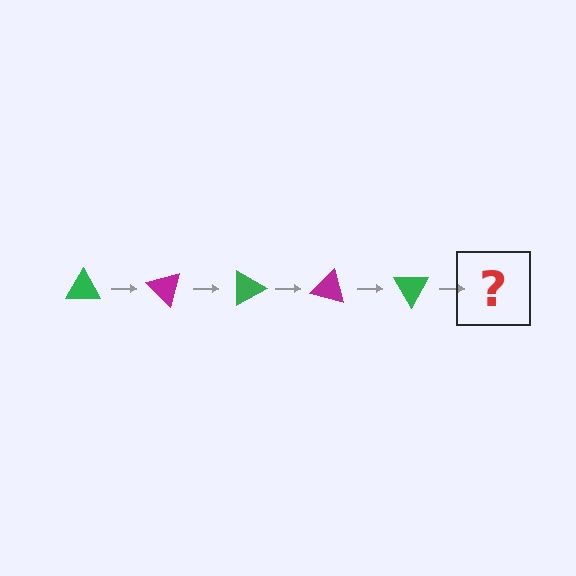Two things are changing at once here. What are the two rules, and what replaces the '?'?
The two rules are that it rotates 45 degrees each step and the color cycles through green and magenta. The '?' should be a magenta triangle, rotated 225 degrees from the start.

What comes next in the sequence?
The next element should be a magenta triangle, rotated 225 degrees from the start.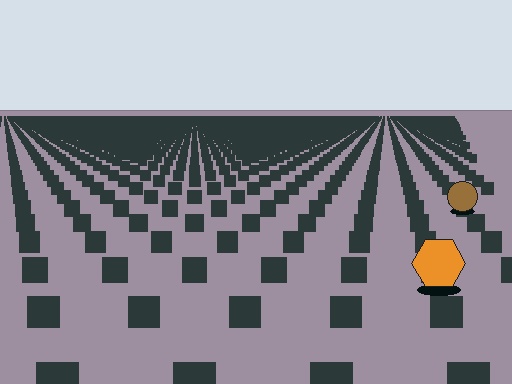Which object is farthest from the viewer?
The brown circle is farthest from the viewer. It appears smaller and the ground texture around it is denser.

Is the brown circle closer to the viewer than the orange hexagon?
No. The orange hexagon is closer — you can tell from the texture gradient: the ground texture is coarser near it.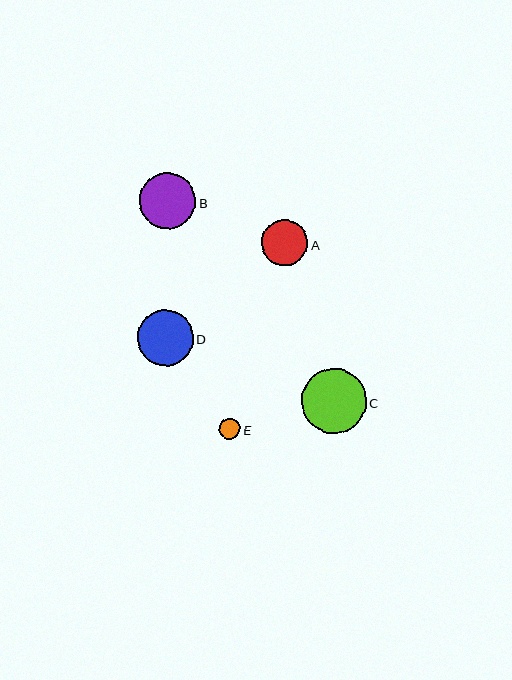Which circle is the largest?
Circle C is the largest with a size of approximately 65 pixels.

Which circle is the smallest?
Circle E is the smallest with a size of approximately 21 pixels.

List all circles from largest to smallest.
From largest to smallest: C, D, B, A, E.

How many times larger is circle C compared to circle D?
Circle C is approximately 1.2 times the size of circle D.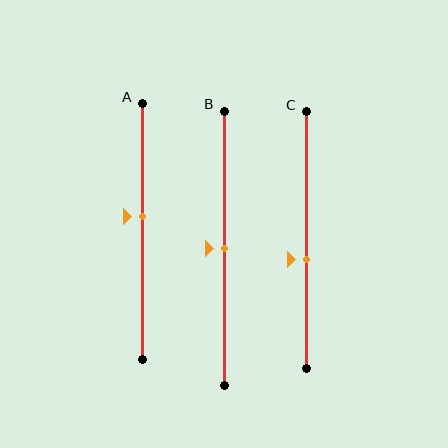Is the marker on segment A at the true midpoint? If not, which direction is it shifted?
No, the marker on segment A is shifted upward by about 6% of the segment length.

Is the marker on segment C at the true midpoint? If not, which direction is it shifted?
No, the marker on segment C is shifted downward by about 7% of the segment length.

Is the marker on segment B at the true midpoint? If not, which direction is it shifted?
Yes, the marker on segment B is at the true midpoint.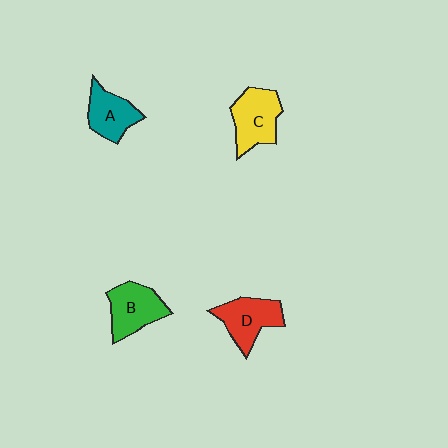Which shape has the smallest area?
Shape A (teal).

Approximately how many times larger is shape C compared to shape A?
Approximately 1.2 times.